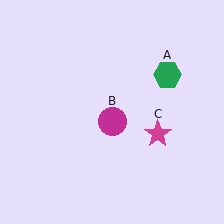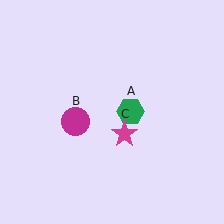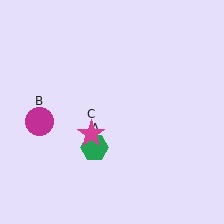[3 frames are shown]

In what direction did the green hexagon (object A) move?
The green hexagon (object A) moved down and to the left.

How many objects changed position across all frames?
3 objects changed position: green hexagon (object A), magenta circle (object B), magenta star (object C).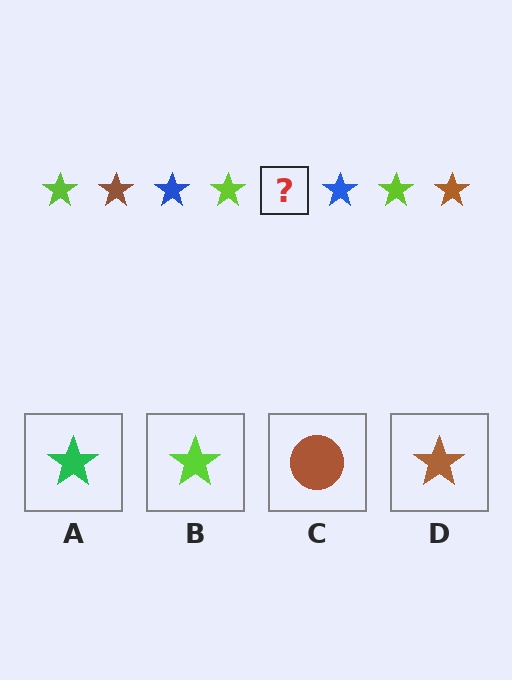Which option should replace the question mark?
Option D.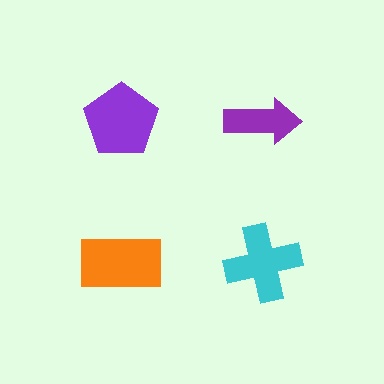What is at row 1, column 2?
A purple arrow.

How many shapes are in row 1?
2 shapes.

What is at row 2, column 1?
An orange rectangle.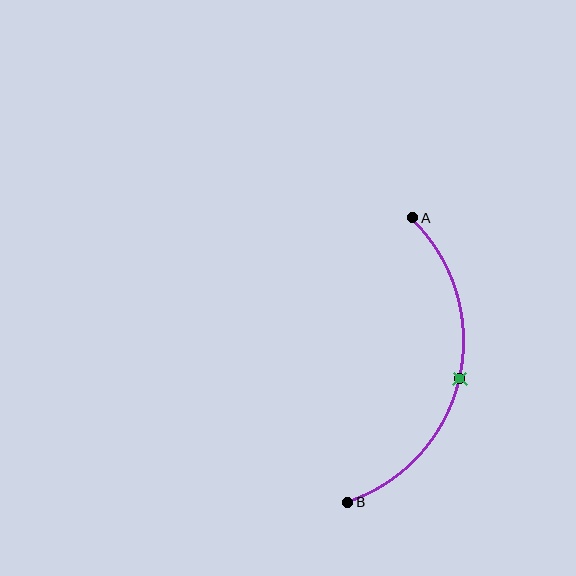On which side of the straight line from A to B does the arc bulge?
The arc bulges to the right of the straight line connecting A and B.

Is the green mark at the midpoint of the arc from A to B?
Yes. The green mark lies on the arc at equal arc-length from both A and B — it is the arc midpoint.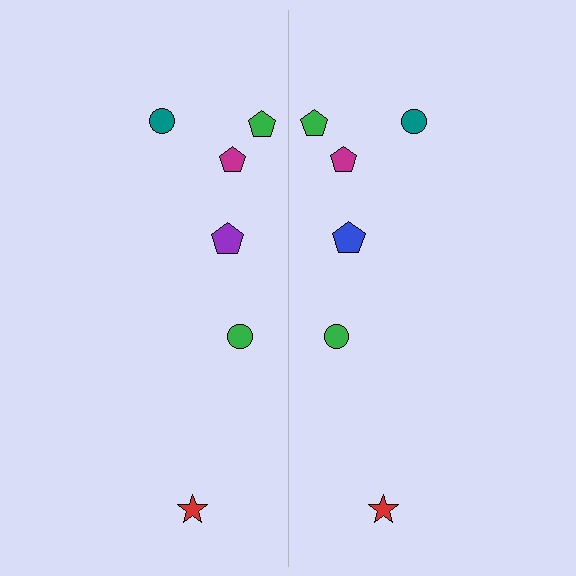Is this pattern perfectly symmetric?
No, the pattern is not perfectly symmetric. The blue pentagon on the right side breaks the symmetry — its mirror counterpart is purple.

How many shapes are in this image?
There are 12 shapes in this image.